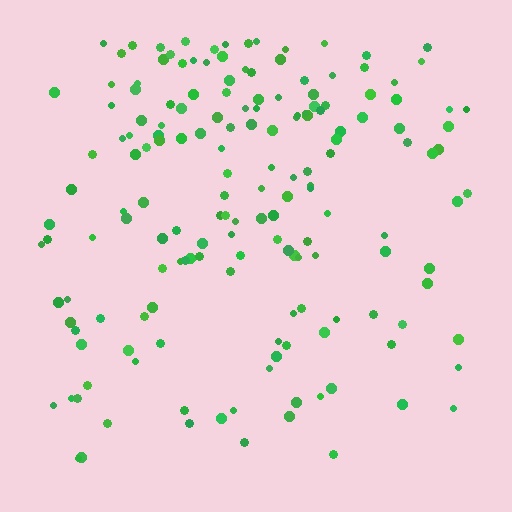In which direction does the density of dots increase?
From bottom to top, with the top side densest.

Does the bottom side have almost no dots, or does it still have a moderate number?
Still a moderate number, just noticeably fewer than the top.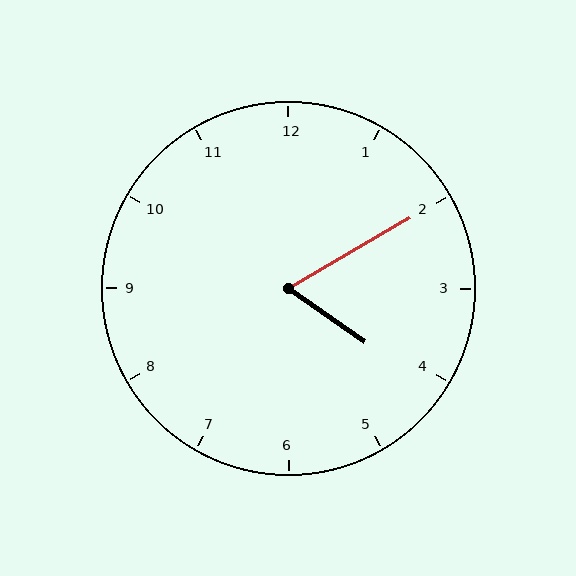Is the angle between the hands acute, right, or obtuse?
It is acute.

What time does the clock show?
4:10.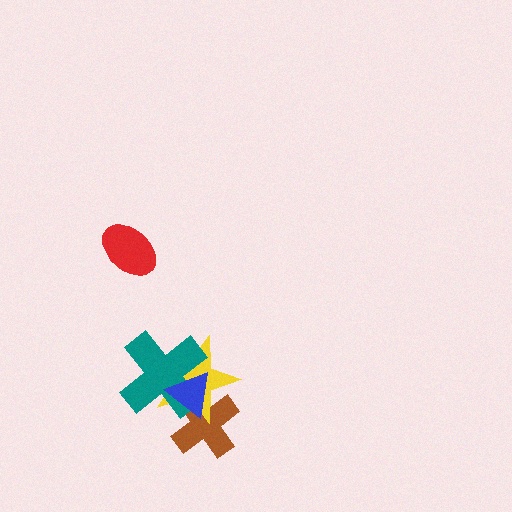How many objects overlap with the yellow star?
3 objects overlap with the yellow star.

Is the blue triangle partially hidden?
No, no other shape covers it.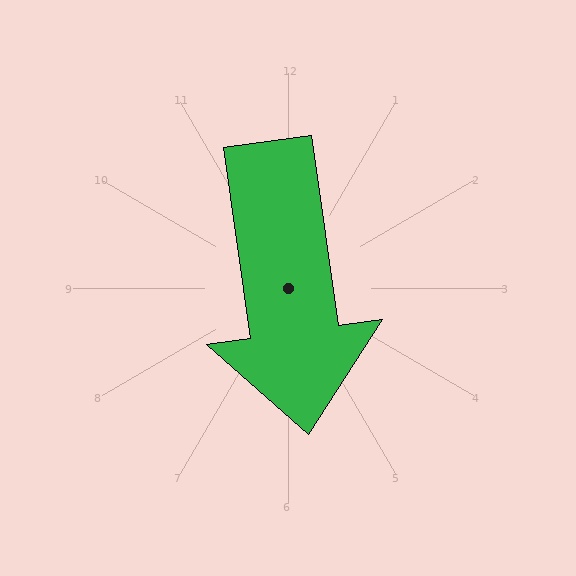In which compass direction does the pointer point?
South.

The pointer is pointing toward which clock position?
Roughly 6 o'clock.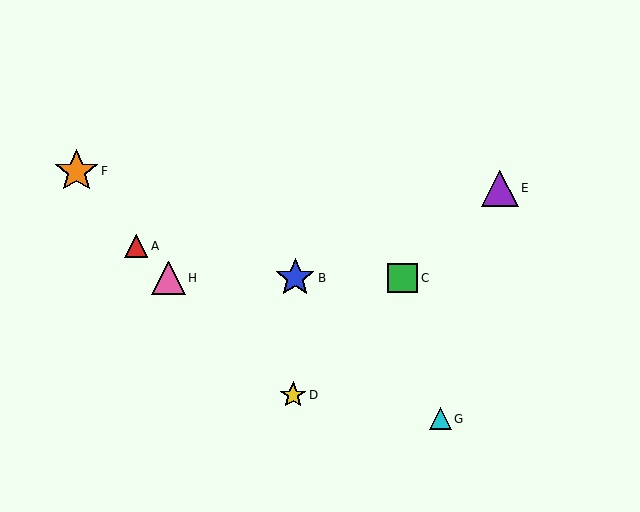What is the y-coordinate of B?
Object B is at y≈278.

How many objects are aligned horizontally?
3 objects (B, C, H) are aligned horizontally.